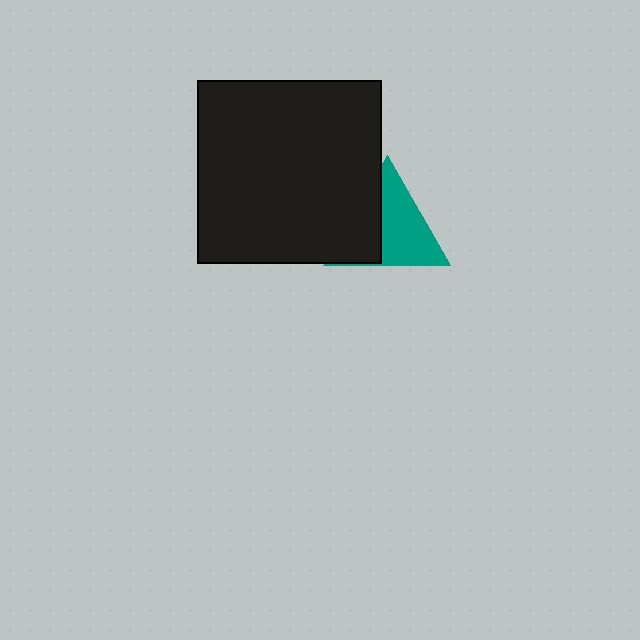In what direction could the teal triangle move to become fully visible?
The teal triangle could move right. That would shift it out from behind the black square entirely.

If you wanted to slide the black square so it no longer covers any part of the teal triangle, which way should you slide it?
Slide it left — that is the most direct way to separate the two shapes.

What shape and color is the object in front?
The object in front is a black square.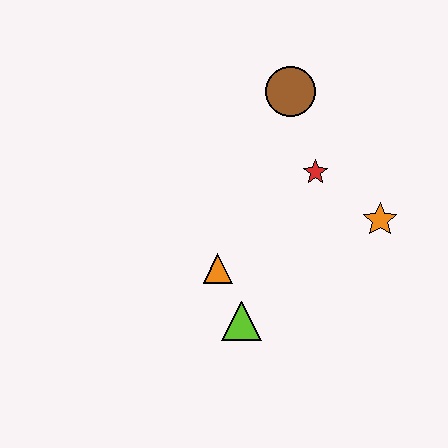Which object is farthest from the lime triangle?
The brown circle is farthest from the lime triangle.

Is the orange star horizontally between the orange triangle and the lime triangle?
No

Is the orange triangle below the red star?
Yes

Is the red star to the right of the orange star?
No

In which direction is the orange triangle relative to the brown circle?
The orange triangle is below the brown circle.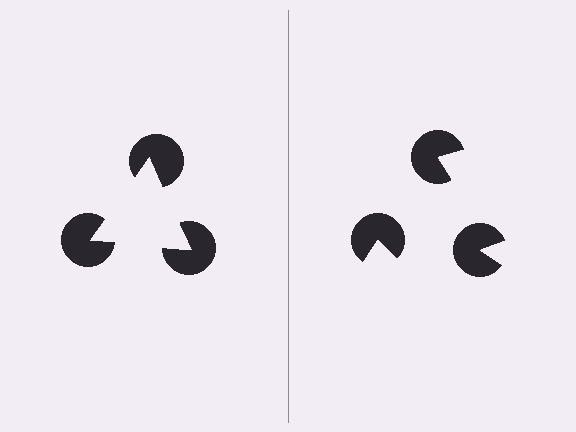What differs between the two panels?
The pac-man discs are positioned identically on both sides; only the wedge orientations differ. On the left they align to a triangle; on the right they are misaligned.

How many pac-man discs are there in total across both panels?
6 — 3 on each side.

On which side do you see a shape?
An illusory triangle appears on the left side. On the right side the wedge cuts are rotated, so no coherent shape forms.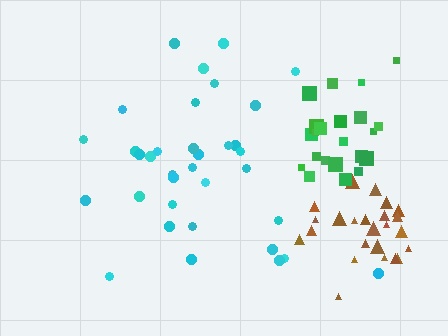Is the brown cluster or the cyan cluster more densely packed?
Brown.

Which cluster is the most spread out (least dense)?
Cyan.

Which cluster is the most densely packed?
Brown.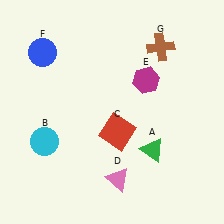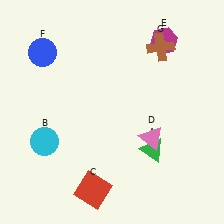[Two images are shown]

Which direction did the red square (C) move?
The red square (C) moved down.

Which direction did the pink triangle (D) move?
The pink triangle (D) moved up.